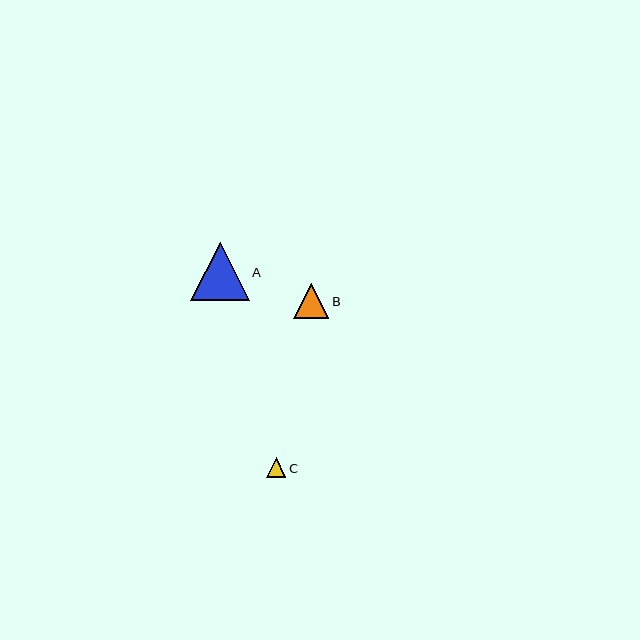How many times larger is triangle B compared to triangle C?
Triangle B is approximately 1.8 times the size of triangle C.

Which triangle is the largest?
Triangle A is the largest with a size of approximately 58 pixels.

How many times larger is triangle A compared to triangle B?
Triangle A is approximately 1.7 times the size of triangle B.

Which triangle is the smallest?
Triangle C is the smallest with a size of approximately 20 pixels.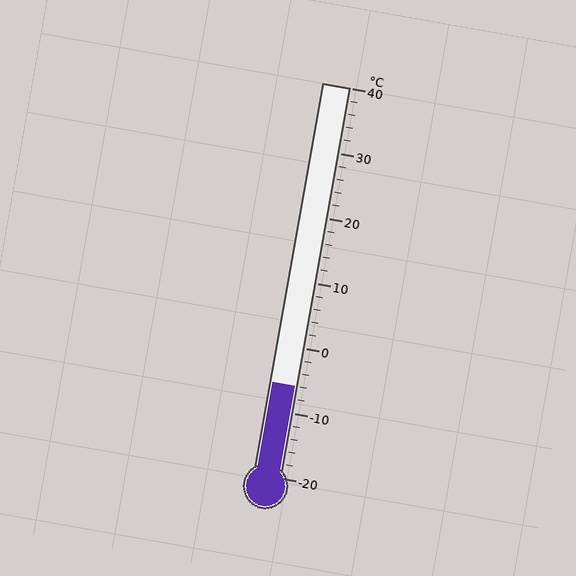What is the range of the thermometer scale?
The thermometer scale ranges from -20°C to 40°C.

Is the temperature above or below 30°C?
The temperature is below 30°C.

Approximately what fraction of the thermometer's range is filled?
The thermometer is filled to approximately 25% of its range.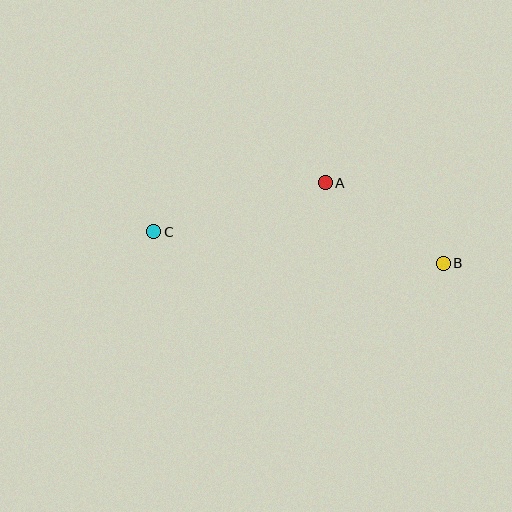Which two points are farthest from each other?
Points B and C are farthest from each other.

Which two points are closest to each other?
Points A and B are closest to each other.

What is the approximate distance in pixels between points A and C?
The distance between A and C is approximately 178 pixels.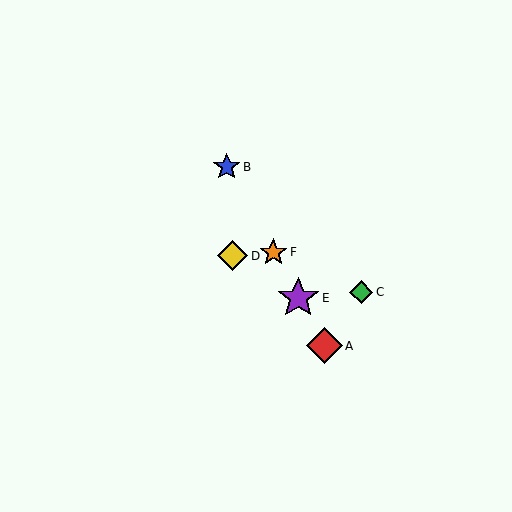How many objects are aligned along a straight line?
4 objects (A, B, E, F) are aligned along a straight line.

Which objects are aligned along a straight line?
Objects A, B, E, F are aligned along a straight line.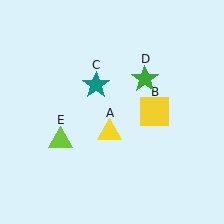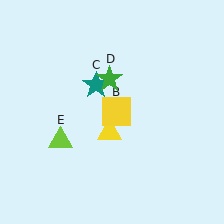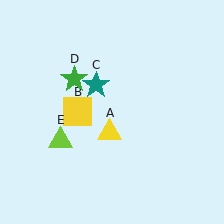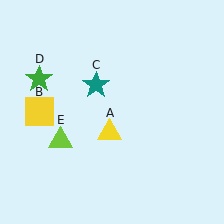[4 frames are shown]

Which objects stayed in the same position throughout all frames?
Yellow triangle (object A) and teal star (object C) and lime triangle (object E) remained stationary.